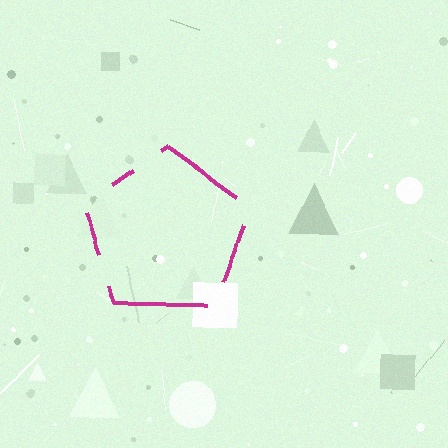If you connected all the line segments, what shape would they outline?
They would outline a pentagon.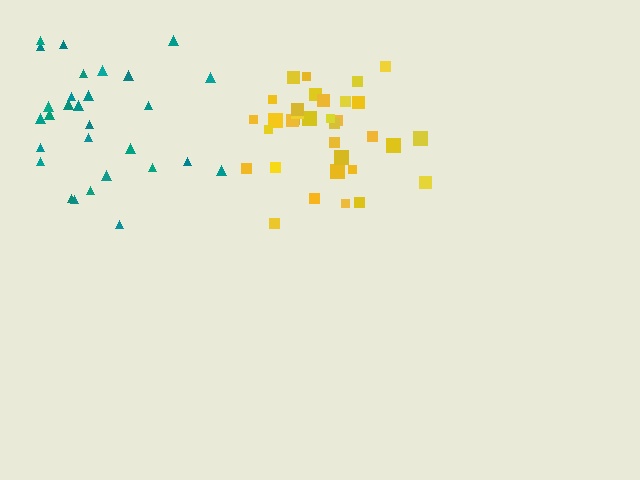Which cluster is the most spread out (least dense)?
Teal.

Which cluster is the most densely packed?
Yellow.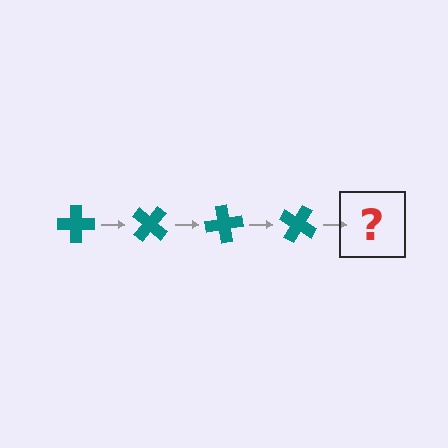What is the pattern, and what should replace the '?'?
The pattern is that the cross rotates 40 degrees each step. The '?' should be a teal cross rotated 160 degrees.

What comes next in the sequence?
The next element should be a teal cross rotated 160 degrees.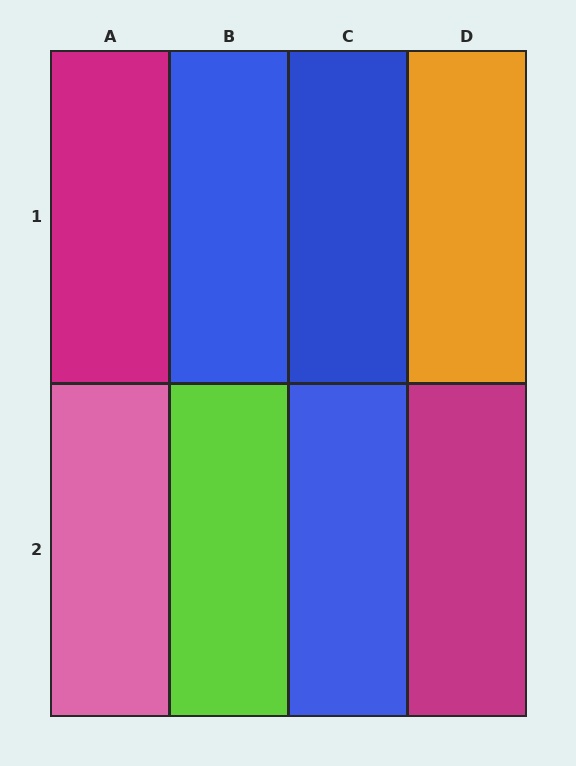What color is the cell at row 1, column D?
Orange.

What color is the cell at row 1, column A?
Magenta.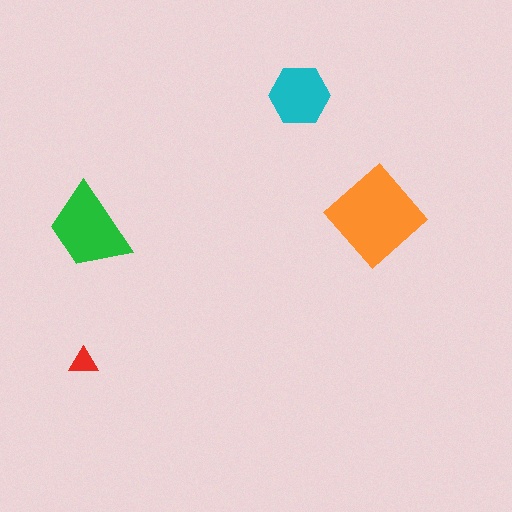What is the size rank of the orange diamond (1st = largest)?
1st.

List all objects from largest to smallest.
The orange diamond, the green trapezoid, the cyan hexagon, the red triangle.